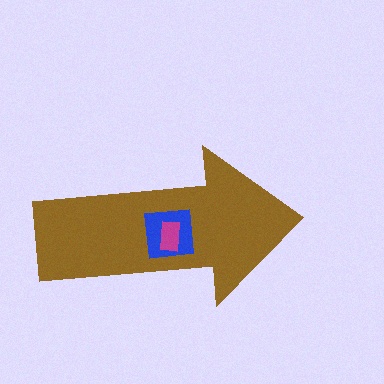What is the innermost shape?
The magenta rectangle.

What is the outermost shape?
The brown arrow.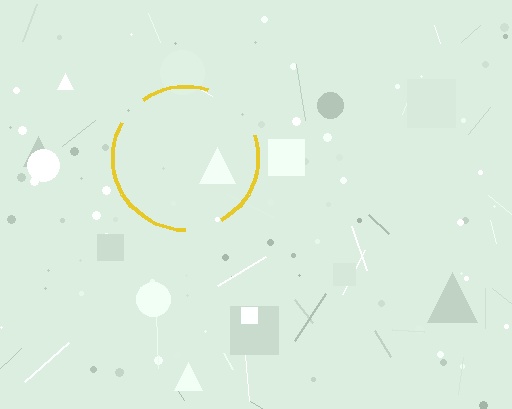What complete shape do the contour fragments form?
The contour fragments form a circle.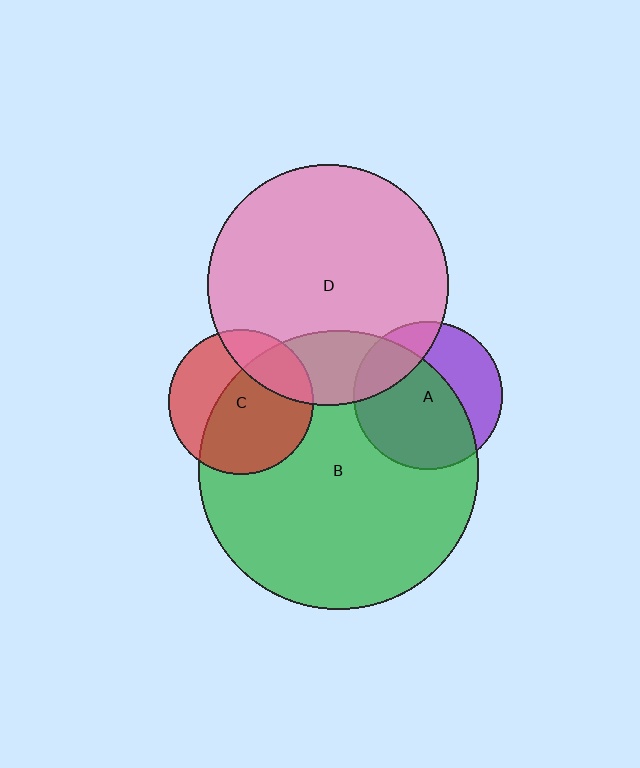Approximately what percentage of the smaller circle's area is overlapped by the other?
Approximately 20%.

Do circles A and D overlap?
Yes.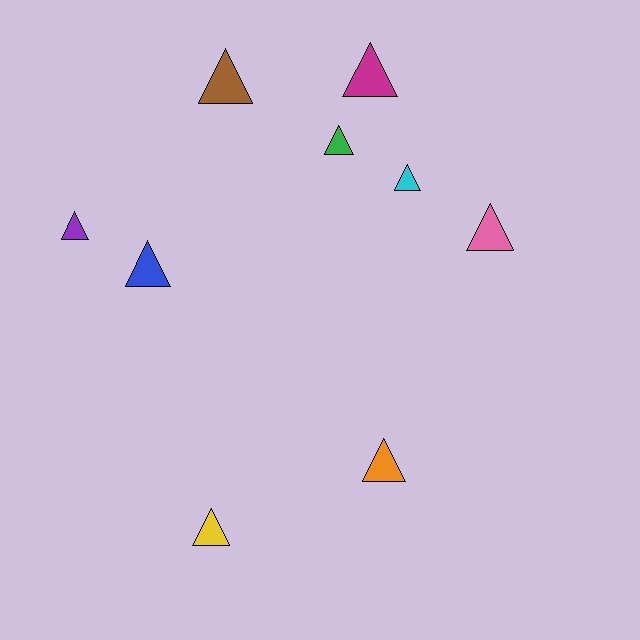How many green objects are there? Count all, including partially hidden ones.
There is 1 green object.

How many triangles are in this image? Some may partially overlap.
There are 9 triangles.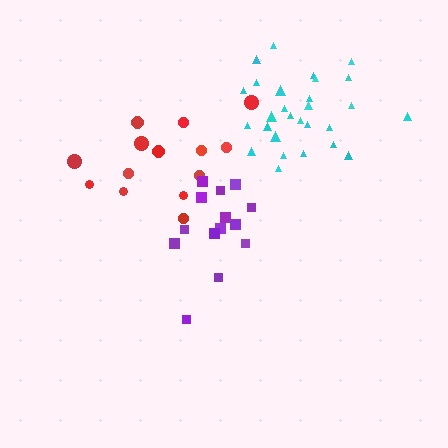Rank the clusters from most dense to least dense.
cyan, purple, red.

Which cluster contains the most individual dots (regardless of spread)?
Cyan (29).